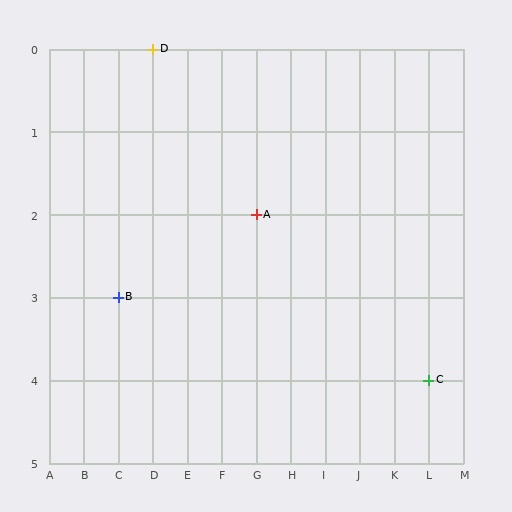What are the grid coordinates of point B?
Point B is at grid coordinates (C, 3).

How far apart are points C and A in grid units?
Points C and A are 5 columns and 2 rows apart (about 5.4 grid units diagonally).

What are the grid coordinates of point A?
Point A is at grid coordinates (G, 2).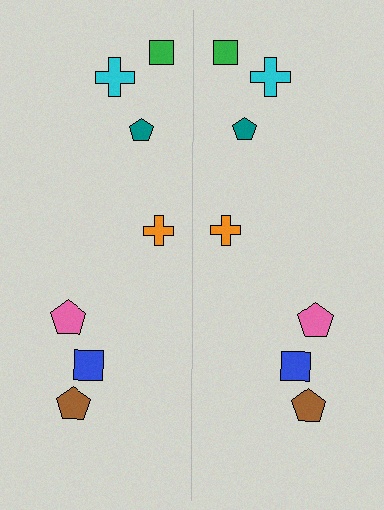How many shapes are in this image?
There are 14 shapes in this image.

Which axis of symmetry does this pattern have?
The pattern has a vertical axis of symmetry running through the center of the image.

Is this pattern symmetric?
Yes, this pattern has bilateral (reflection) symmetry.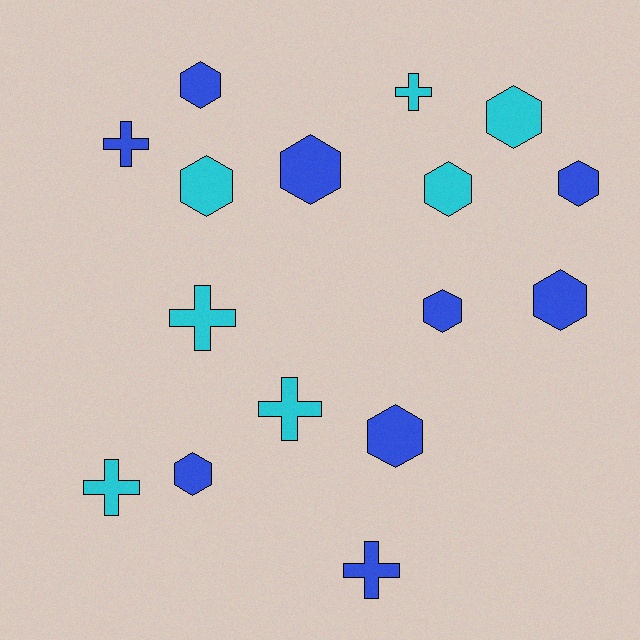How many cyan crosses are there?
There are 4 cyan crosses.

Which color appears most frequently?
Blue, with 9 objects.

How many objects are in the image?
There are 16 objects.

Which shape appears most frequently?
Hexagon, with 10 objects.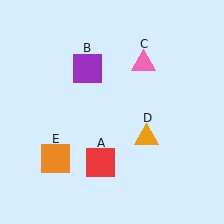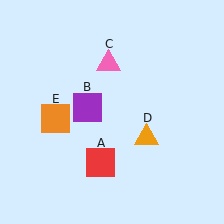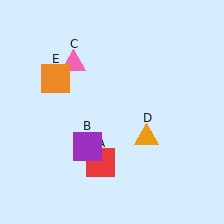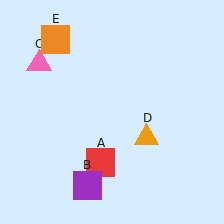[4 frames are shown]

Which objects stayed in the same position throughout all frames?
Red square (object A) and orange triangle (object D) remained stationary.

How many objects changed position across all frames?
3 objects changed position: purple square (object B), pink triangle (object C), orange square (object E).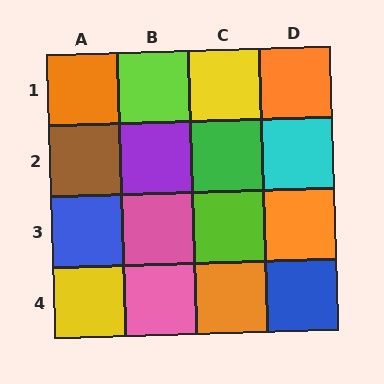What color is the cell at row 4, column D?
Blue.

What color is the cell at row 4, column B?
Pink.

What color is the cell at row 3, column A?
Blue.